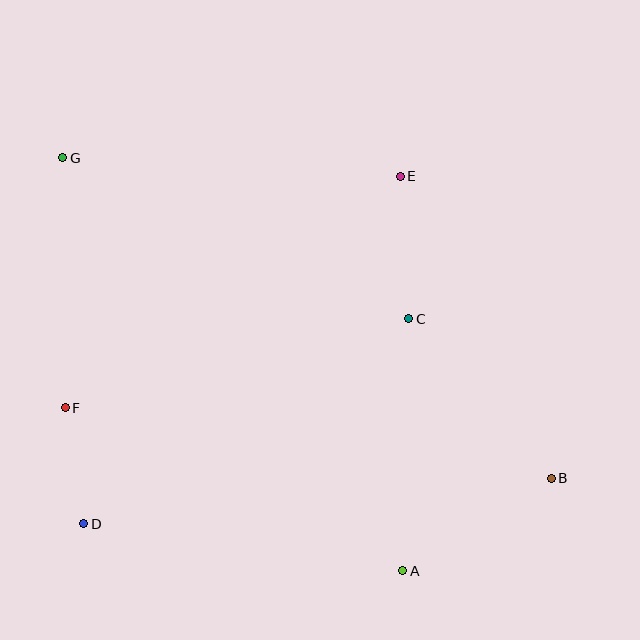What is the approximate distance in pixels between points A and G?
The distance between A and G is approximately 535 pixels.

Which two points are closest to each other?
Points D and F are closest to each other.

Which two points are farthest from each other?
Points B and G are farthest from each other.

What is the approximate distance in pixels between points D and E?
The distance between D and E is approximately 470 pixels.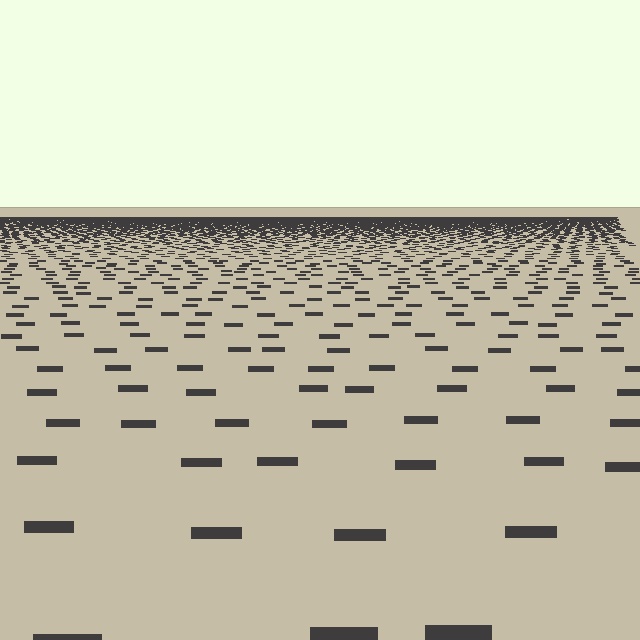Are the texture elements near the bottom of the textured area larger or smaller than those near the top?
Larger. Near the bottom, elements are closer to the viewer and appear at a bigger on-screen size.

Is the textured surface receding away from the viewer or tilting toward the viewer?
The surface is receding away from the viewer. Texture elements get smaller and denser toward the top.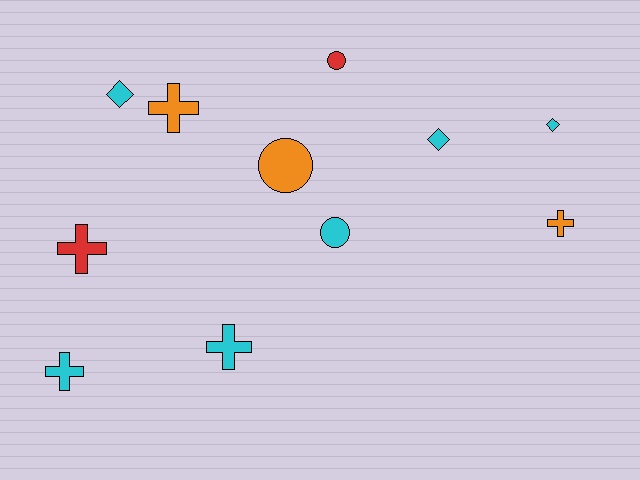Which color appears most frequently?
Cyan, with 6 objects.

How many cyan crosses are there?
There are 2 cyan crosses.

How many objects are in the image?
There are 11 objects.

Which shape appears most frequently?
Cross, with 5 objects.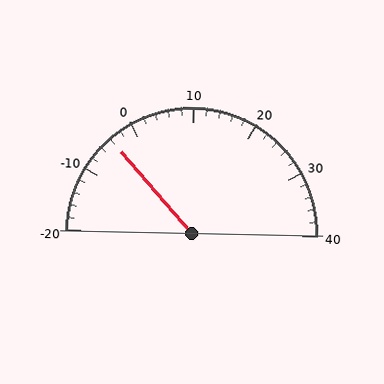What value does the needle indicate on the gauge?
The needle indicates approximately -4.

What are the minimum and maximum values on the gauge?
The gauge ranges from -20 to 40.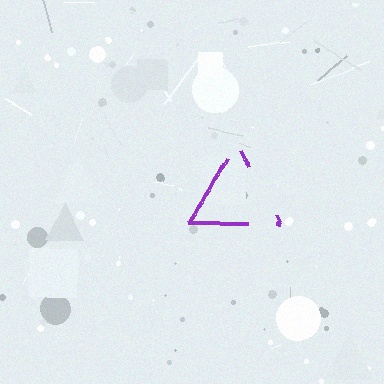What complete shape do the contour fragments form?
The contour fragments form a triangle.